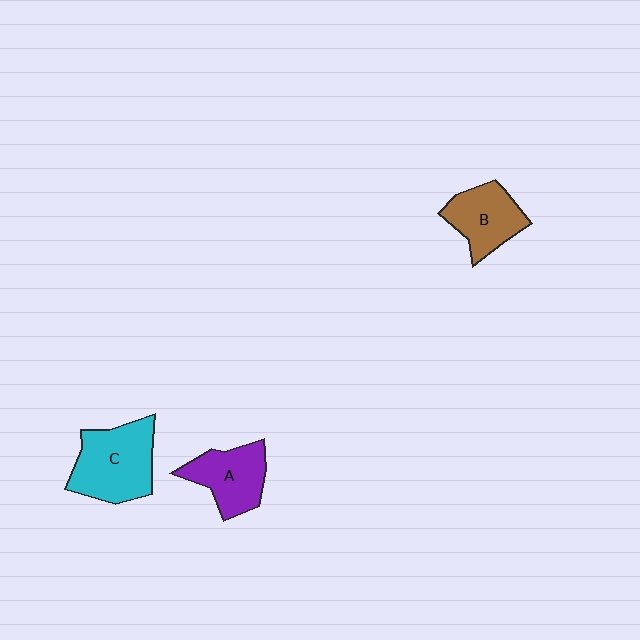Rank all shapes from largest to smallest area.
From largest to smallest: C (cyan), A (purple), B (brown).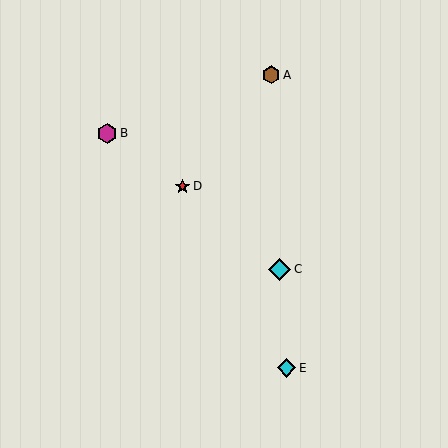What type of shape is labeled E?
Shape E is a cyan diamond.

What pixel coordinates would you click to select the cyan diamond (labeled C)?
Click at (280, 269) to select the cyan diamond C.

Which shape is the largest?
The cyan diamond (labeled C) is the largest.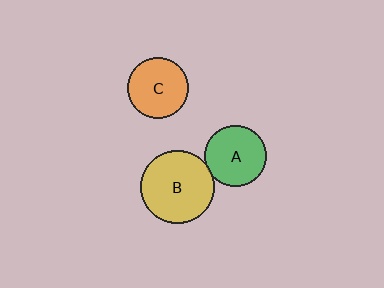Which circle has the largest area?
Circle B (yellow).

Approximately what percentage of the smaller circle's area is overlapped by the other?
Approximately 5%.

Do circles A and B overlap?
Yes.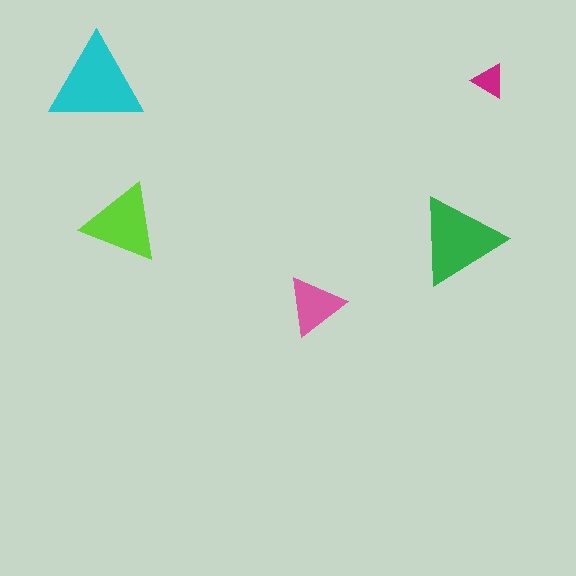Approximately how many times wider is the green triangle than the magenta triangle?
About 2.5 times wider.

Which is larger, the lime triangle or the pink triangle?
The lime one.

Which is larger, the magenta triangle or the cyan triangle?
The cyan one.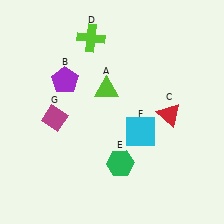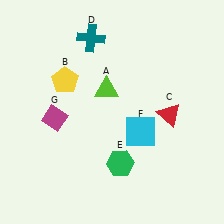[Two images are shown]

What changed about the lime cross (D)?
In Image 1, D is lime. In Image 2, it changed to teal.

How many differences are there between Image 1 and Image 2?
There are 2 differences between the two images.